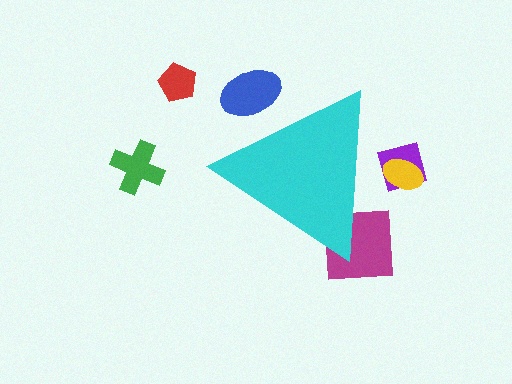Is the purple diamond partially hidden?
Yes, the purple diamond is partially hidden behind the cyan triangle.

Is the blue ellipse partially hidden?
Yes, the blue ellipse is partially hidden behind the cyan triangle.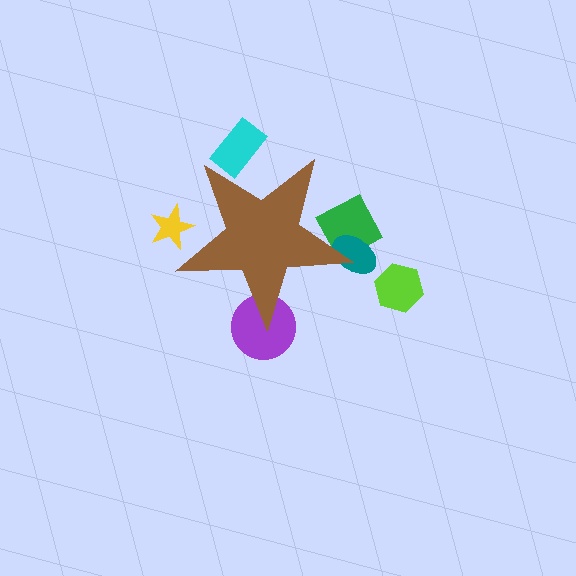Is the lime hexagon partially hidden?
No, the lime hexagon is fully visible.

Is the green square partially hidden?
Yes, the green square is partially hidden behind the brown star.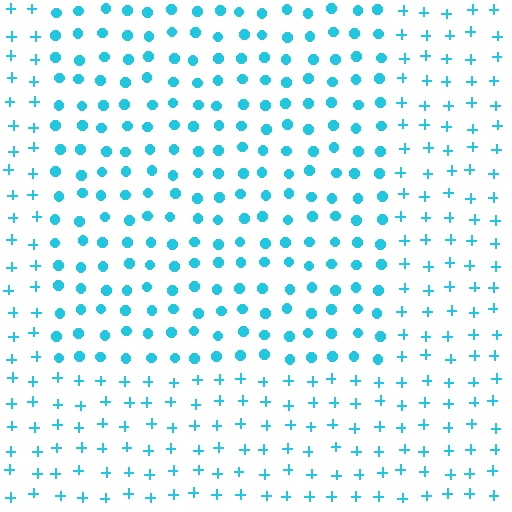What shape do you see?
I see a rectangle.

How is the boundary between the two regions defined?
The boundary is defined by a change in element shape: circles inside vs. plus signs outside. All elements share the same color and spacing.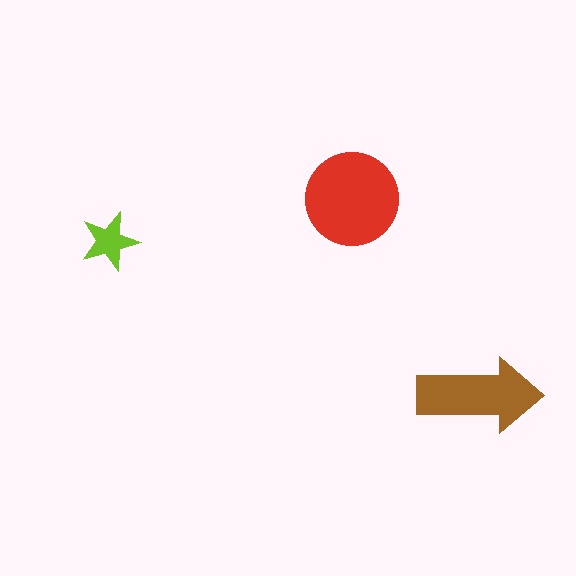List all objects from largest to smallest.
The red circle, the brown arrow, the lime star.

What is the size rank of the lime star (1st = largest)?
3rd.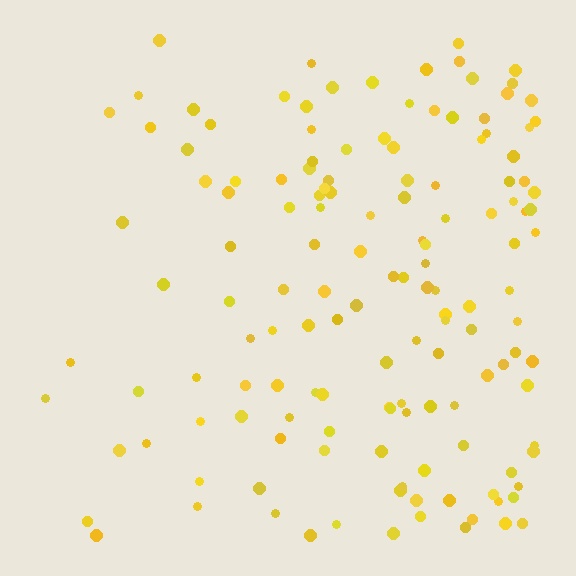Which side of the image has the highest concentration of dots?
The right.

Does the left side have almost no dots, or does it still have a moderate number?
Still a moderate number, just noticeably fewer than the right.